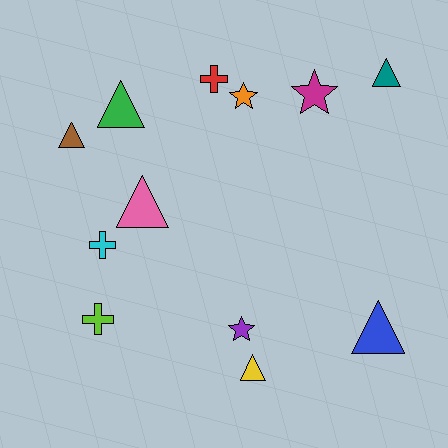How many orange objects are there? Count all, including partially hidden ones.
There is 1 orange object.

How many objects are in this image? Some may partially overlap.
There are 12 objects.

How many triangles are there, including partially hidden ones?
There are 6 triangles.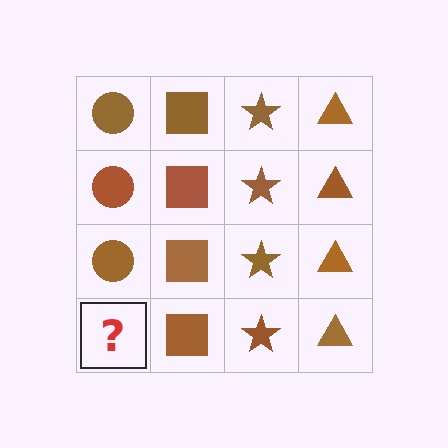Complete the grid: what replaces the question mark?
The question mark should be replaced with a brown circle.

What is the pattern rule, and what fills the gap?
The rule is that each column has a consistent shape. The gap should be filled with a brown circle.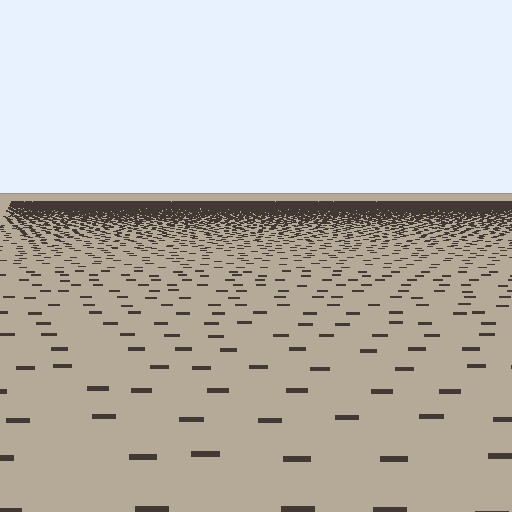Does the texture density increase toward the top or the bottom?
Density increases toward the top.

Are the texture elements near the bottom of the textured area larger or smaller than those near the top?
Larger. Near the bottom, elements are closer to the viewer and appear at a bigger on-screen size.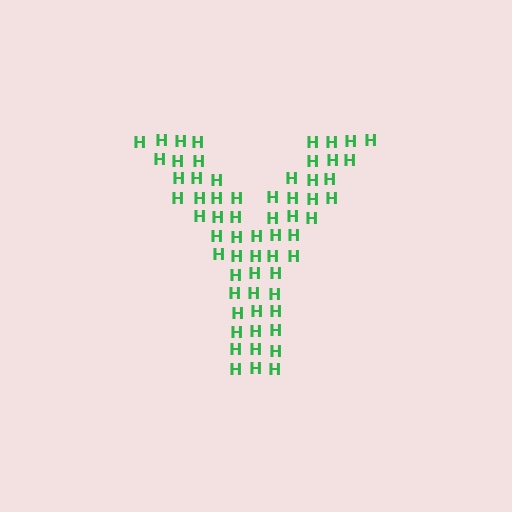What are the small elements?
The small elements are letter H's.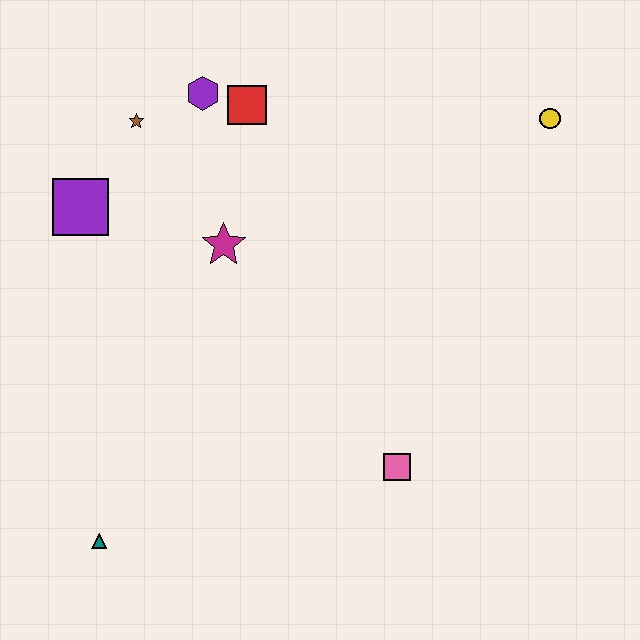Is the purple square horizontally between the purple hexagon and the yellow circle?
No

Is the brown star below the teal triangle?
No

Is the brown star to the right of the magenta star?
No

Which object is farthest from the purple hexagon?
The teal triangle is farthest from the purple hexagon.